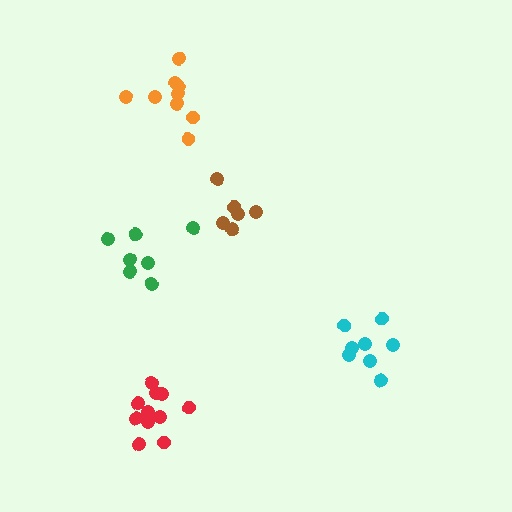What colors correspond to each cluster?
The clusters are colored: brown, cyan, orange, red, green.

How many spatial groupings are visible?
There are 5 spatial groupings.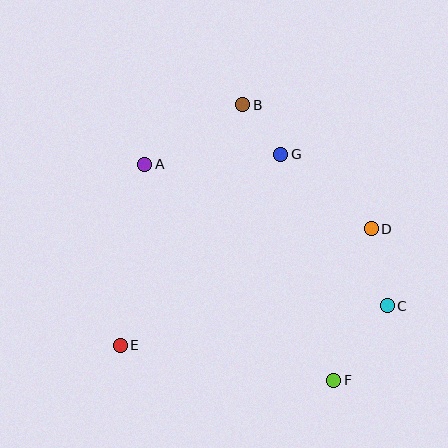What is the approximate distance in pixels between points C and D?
The distance between C and D is approximately 79 pixels.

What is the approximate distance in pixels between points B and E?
The distance between B and E is approximately 270 pixels.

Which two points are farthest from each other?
Points B and F are farthest from each other.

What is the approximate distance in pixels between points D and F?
The distance between D and F is approximately 156 pixels.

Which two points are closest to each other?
Points B and G are closest to each other.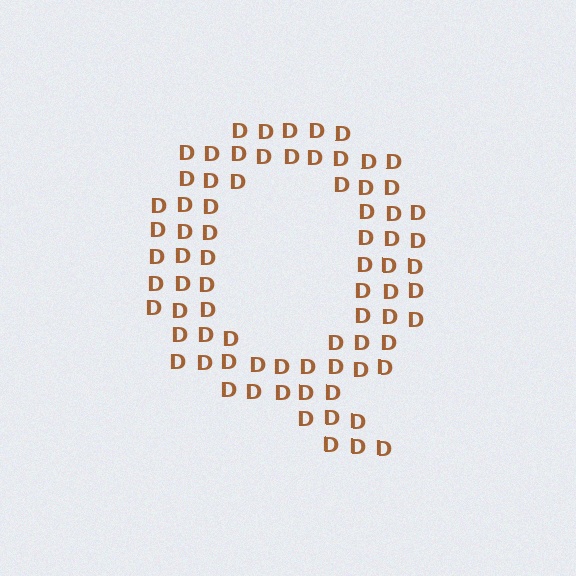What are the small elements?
The small elements are letter D's.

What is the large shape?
The large shape is the letter Q.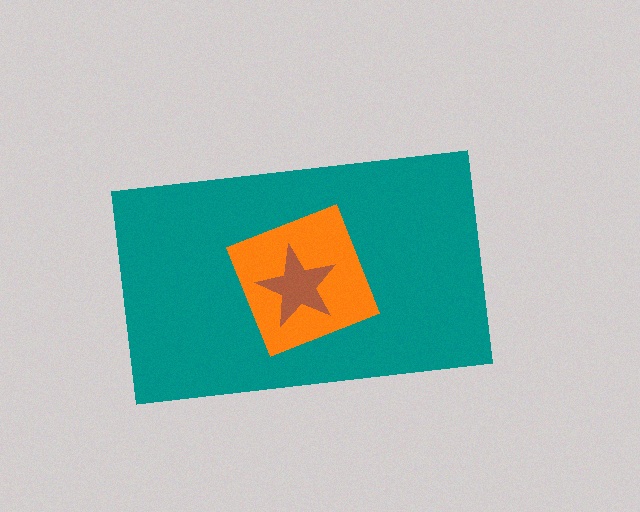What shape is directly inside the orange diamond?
The brown star.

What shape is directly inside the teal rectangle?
The orange diamond.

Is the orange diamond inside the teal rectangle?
Yes.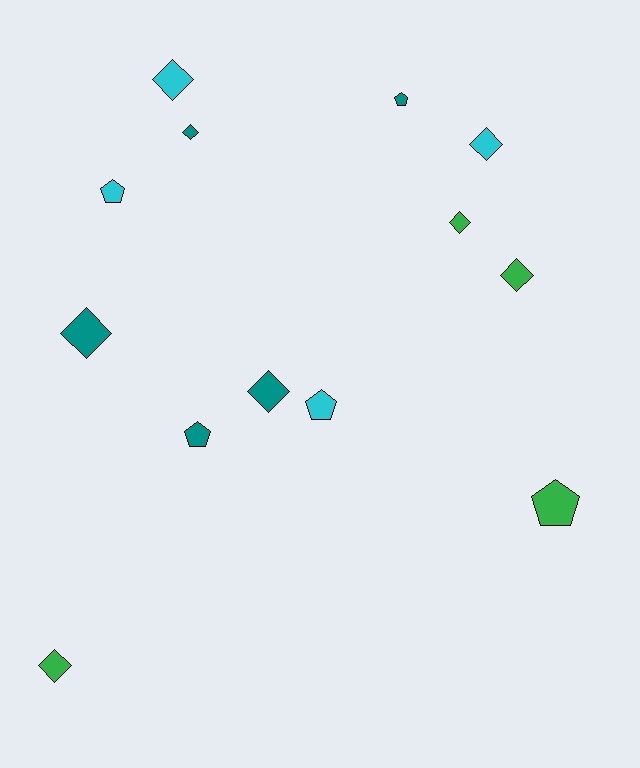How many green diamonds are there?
There are 3 green diamonds.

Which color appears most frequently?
Teal, with 5 objects.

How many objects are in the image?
There are 13 objects.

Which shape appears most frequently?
Diamond, with 8 objects.